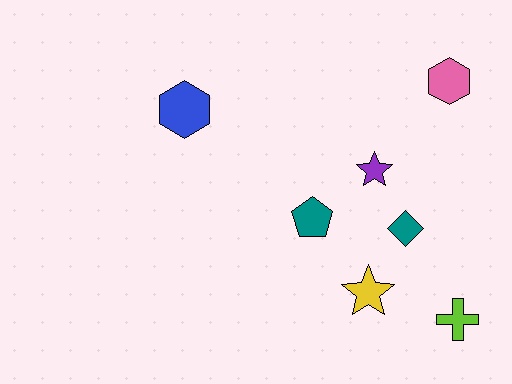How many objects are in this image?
There are 7 objects.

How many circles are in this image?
There are no circles.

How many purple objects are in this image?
There is 1 purple object.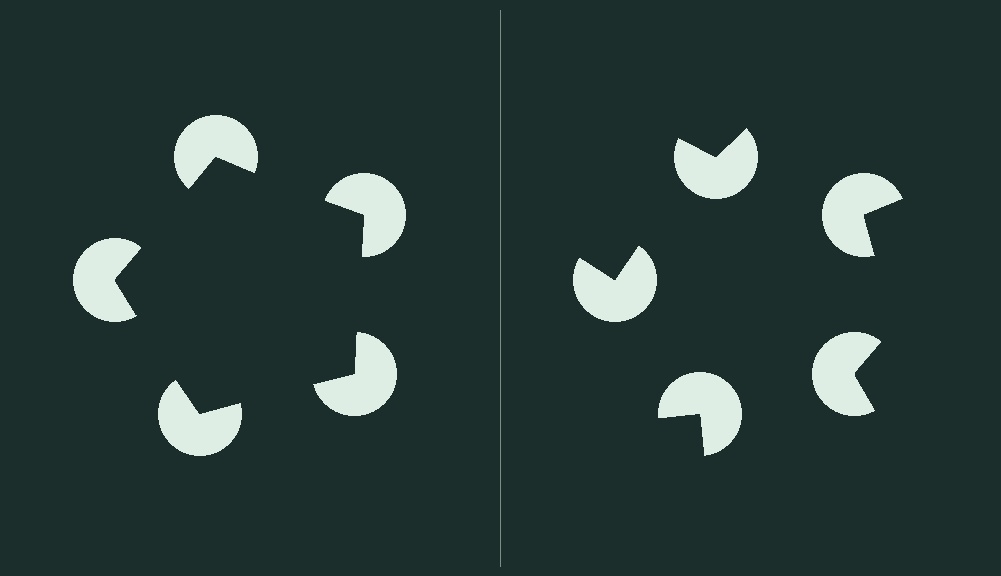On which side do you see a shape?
An illusory pentagon appears on the left side. On the right side the wedge cuts are rotated, so no coherent shape forms.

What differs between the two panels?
The pac-man discs are positioned identically on both sides; only the wedge orientations differ. On the left they align to a pentagon; on the right they are misaligned.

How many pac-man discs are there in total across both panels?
10 — 5 on each side.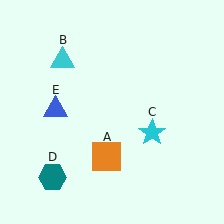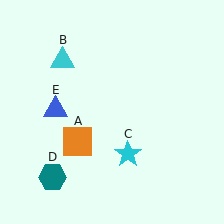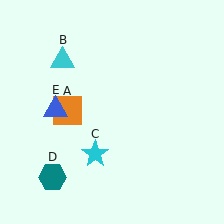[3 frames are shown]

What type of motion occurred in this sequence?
The orange square (object A), cyan star (object C) rotated clockwise around the center of the scene.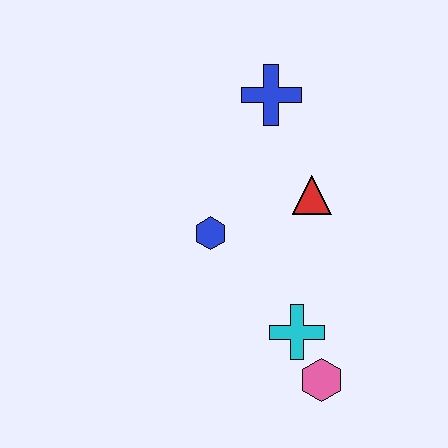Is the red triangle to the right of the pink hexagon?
No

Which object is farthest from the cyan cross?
The blue cross is farthest from the cyan cross.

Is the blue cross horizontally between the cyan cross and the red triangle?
No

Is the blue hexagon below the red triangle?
Yes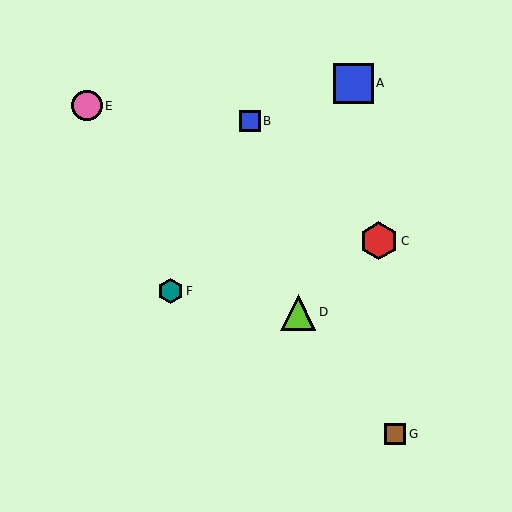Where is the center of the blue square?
The center of the blue square is at (250, 121).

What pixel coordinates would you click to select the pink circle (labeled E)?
Click at (87, 106) to select the pink circle E.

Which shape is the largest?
The blue square (labeled A) is the largest.